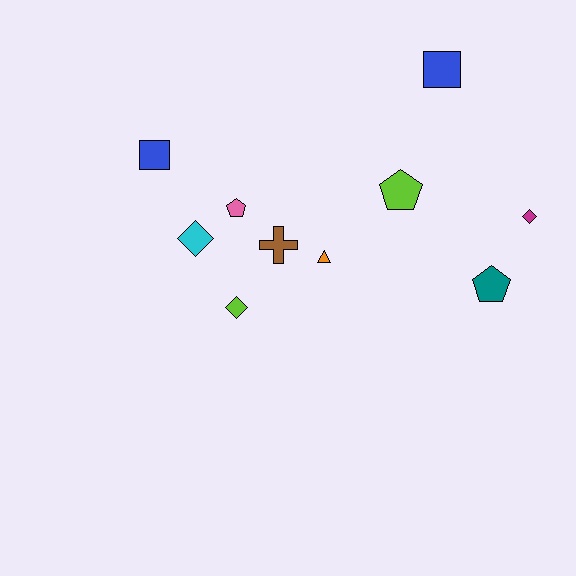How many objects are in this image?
There are 10 objects.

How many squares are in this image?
There are 2 squares.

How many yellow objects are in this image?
There are no yellow objects.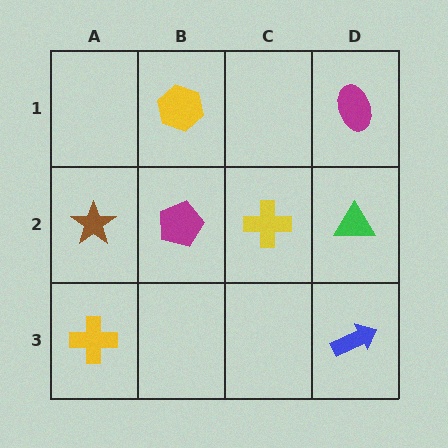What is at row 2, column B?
A magenta pentagon.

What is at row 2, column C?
A yellow cross.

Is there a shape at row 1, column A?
No, that cell is empty.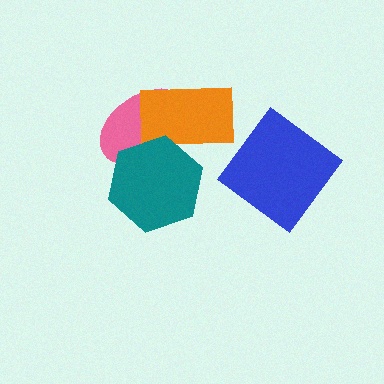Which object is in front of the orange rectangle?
The teal hexagon is in front of the orange rectangle.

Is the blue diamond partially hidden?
No, no other shape covers it.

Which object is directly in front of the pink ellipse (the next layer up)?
The orange rectangle is directly in front of the pink ellipse.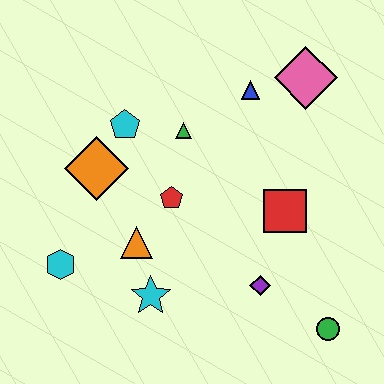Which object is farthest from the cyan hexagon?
The pink diamond is farthest from the cyan hexagon.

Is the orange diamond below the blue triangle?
Yes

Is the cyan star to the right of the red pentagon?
No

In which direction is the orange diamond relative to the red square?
The orange diamond is to the left of the red square.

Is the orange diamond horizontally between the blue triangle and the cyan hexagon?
Yes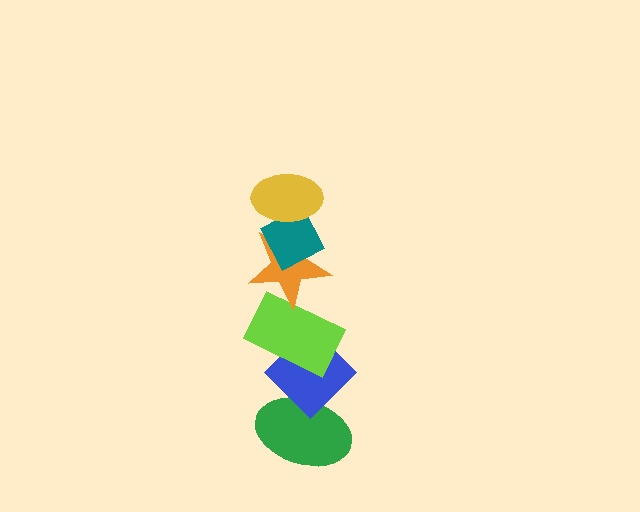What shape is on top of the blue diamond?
The lime rectangle is on top of the blue diamond.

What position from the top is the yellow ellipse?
The yellow ellipse is 1st from the top.